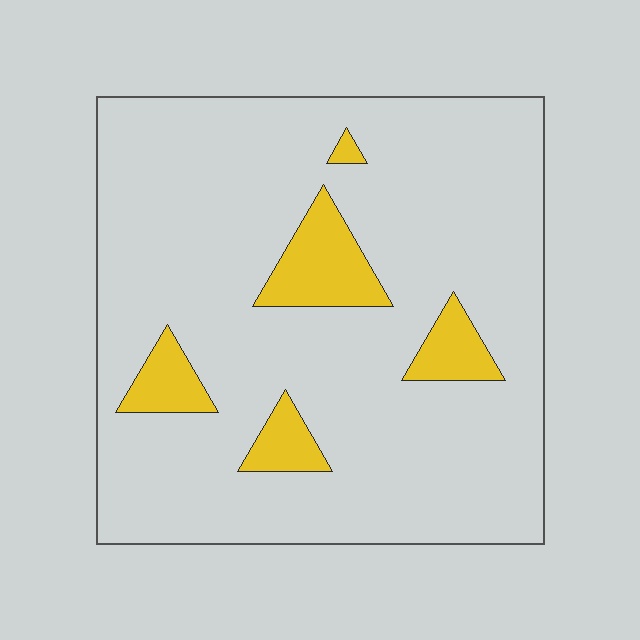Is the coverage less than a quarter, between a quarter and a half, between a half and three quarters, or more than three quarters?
Less than a quarter.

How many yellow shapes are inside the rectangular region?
5.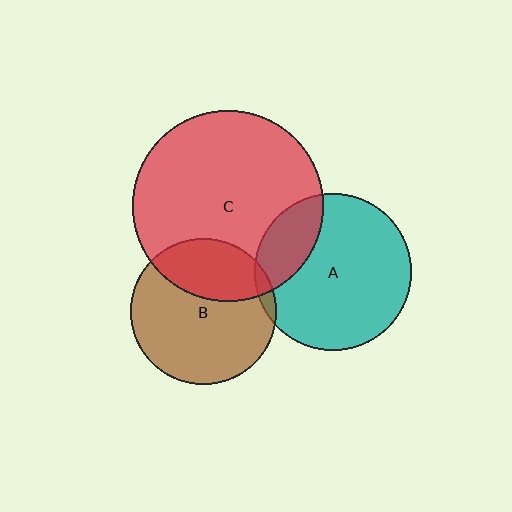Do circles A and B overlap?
Yes.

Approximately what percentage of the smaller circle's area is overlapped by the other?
Approximately 5%.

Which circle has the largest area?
Circle C (red).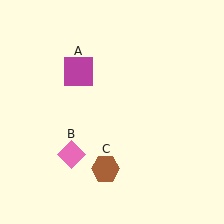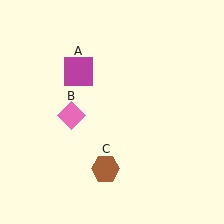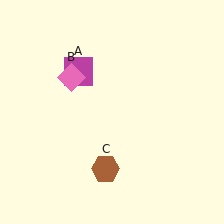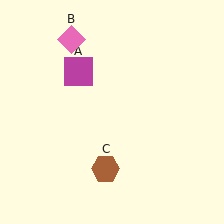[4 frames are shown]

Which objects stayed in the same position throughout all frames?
Magenta square (object A) and brown hexagon (object C) remained stationary.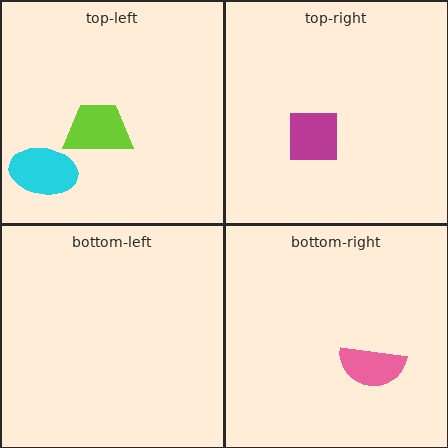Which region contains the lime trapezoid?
The top-left region.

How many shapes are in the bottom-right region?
1.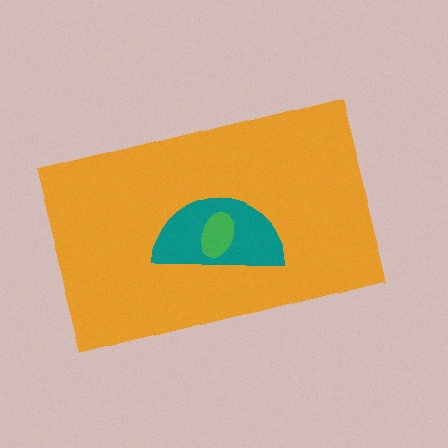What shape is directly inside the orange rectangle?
The teal semicircle.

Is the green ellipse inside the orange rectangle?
Yes.